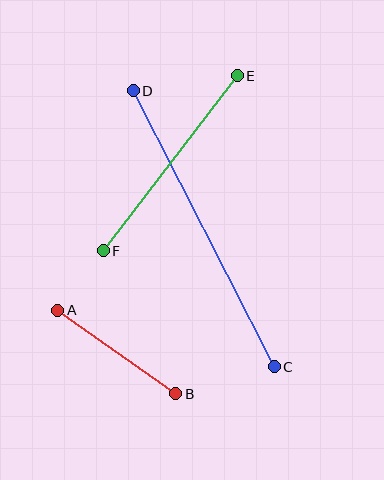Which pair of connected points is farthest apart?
Points C and D are farthest apart.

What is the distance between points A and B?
The distance is approximately 145 pixels.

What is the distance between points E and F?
The distance is approximately 221 pixels.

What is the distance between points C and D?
The distance is approximately 310 pixels.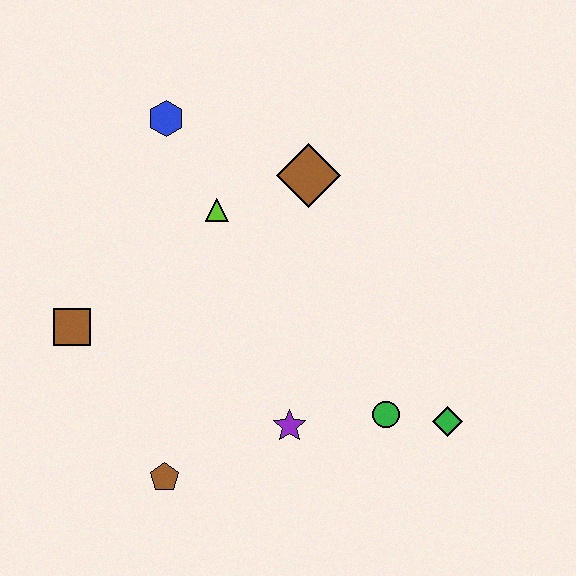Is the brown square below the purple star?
No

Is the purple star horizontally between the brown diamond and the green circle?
No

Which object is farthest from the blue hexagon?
The green diamond is farthest from the blue hexagon.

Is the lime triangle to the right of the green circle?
No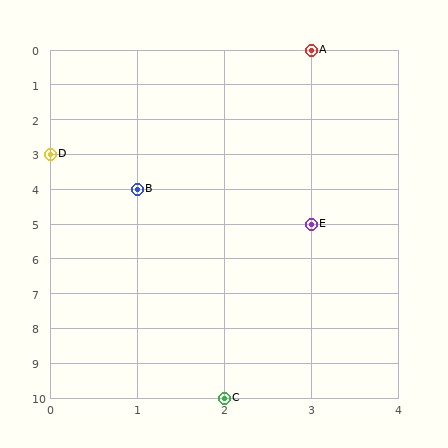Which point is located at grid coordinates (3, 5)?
Point E is at (3, 5).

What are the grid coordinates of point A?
Point A is at grid coordinates (3, 0).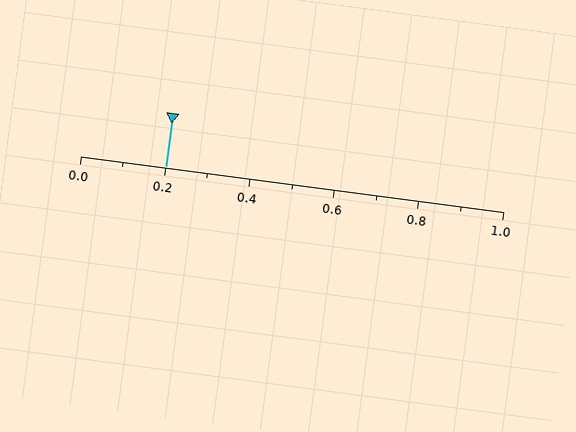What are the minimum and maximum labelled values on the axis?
The axis runs from 0.0 to 1.0.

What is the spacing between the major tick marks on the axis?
The major ticks are spaced 0.2 apart.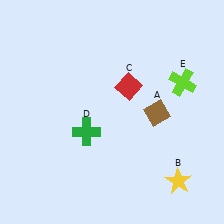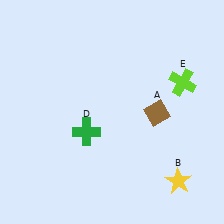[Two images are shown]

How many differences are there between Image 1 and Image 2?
There is 1 difference between the two images.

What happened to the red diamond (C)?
The red diamond (C) was removed in Image 2. It was in the top-right area of Image 1.